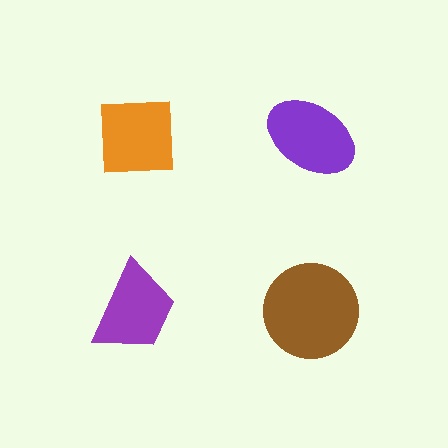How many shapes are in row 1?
2 shapes.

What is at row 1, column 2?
A purple ellipse.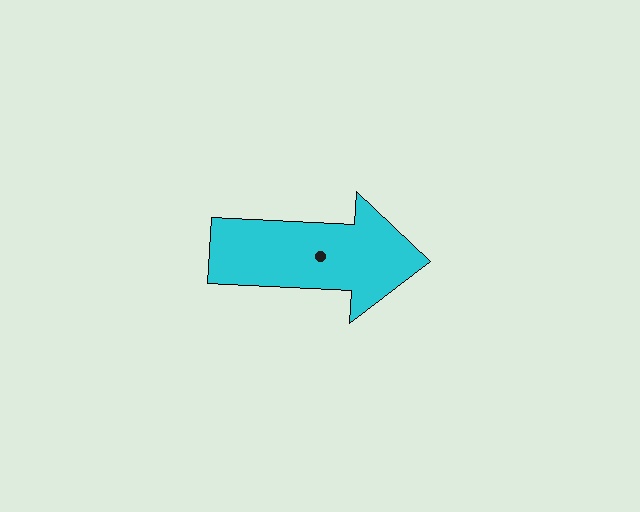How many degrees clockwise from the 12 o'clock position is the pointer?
Approximately 93 degrees.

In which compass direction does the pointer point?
East.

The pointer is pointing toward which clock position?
Roughly 3 o'clock.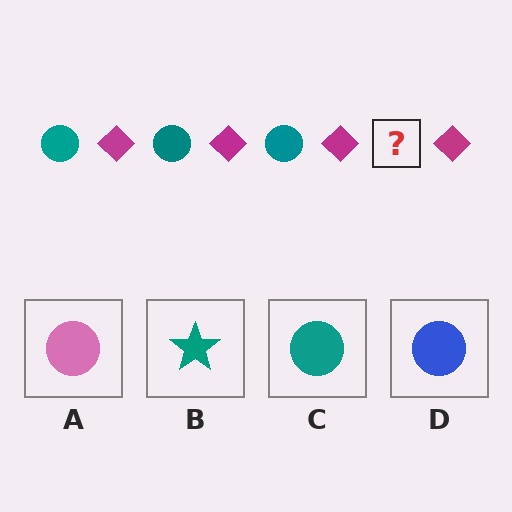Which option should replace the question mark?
Option C.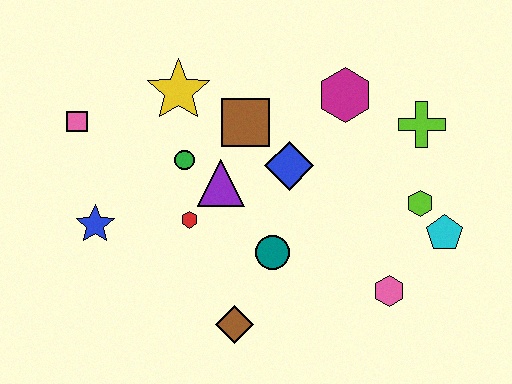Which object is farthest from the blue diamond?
The pink square is farthest from the blue diamond.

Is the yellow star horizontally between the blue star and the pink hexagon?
Yes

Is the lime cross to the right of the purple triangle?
Yes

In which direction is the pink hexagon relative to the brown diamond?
The pink hexagon is to the right of the brown diamond.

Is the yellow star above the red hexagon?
Yes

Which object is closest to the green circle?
The purple triangle is closest to the green circle.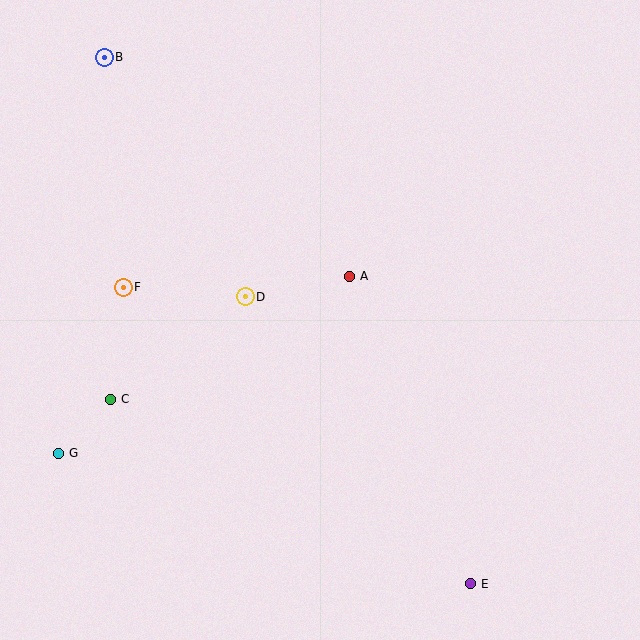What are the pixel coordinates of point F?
Point F is at (123, 287).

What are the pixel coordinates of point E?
Point E is at (470, 584).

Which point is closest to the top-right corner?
Point A is closest to the top-right corner.